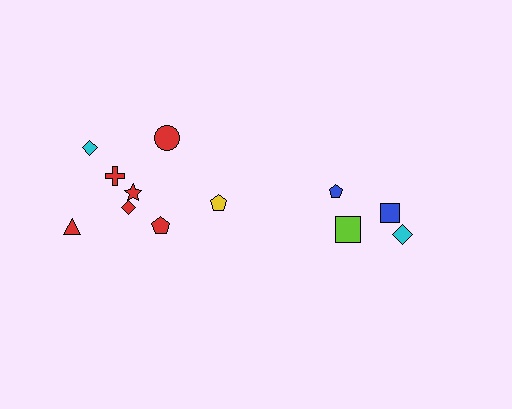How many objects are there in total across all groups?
There are 12 objects.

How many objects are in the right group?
There are 4 objects.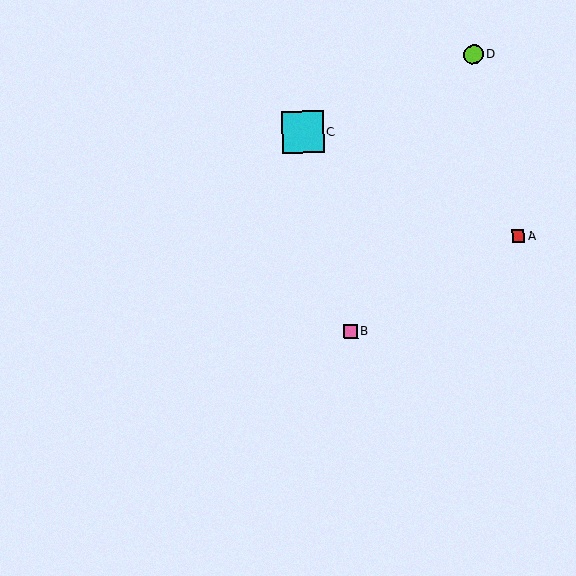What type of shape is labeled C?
Shape C is a cyan square.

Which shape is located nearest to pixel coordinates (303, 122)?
The cyan square (labeled C) at (303, 132) is nearest to that location.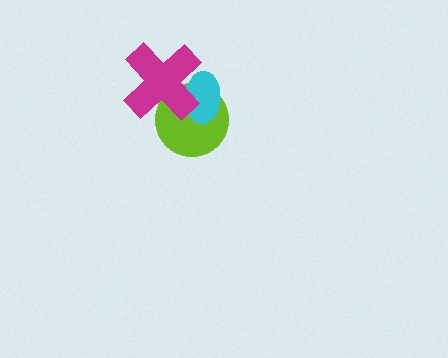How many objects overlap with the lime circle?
2 objects overlap with the lime circle.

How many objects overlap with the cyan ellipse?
2 objects overlap with the cyan ellipse.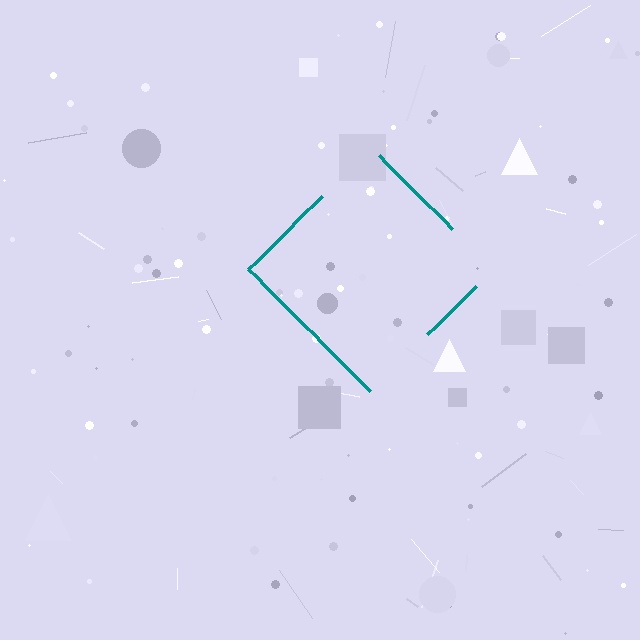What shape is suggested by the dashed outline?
The dashed outline suggests a diamond.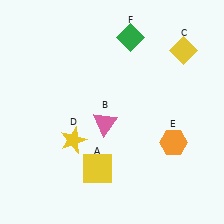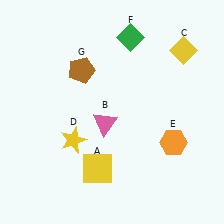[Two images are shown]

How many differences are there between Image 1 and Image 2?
There is 1 difference between the two images.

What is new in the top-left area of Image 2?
A brown pentagon (G) was added in the top-left area of Image 2.